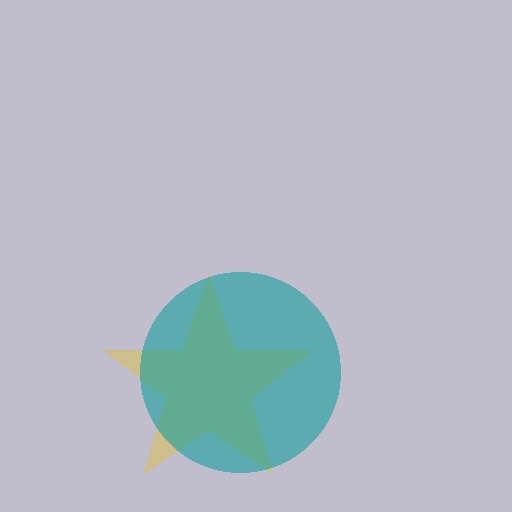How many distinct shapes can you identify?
There are 2 distinct shapes: a yellow star, a teal circle.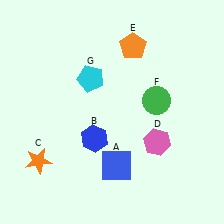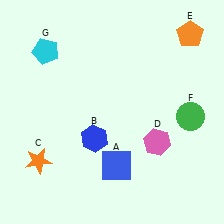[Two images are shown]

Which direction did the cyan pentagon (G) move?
The cyan pentagon (G) moved left.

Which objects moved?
The objects that moved are: the orange pentagon (E), the green circle (F), the cyan pentagon (G).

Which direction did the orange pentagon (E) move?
The orange pentagon (E) moved right.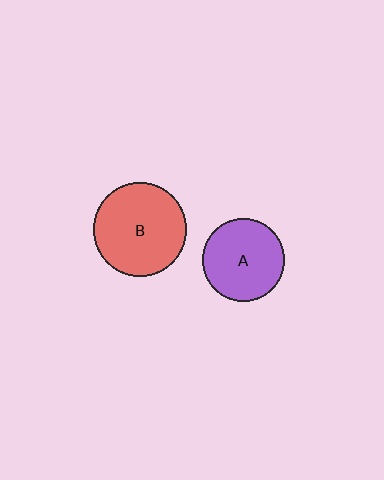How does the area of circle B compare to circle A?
Approximately 1.3 times.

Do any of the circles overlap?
No, none of the circles overlap.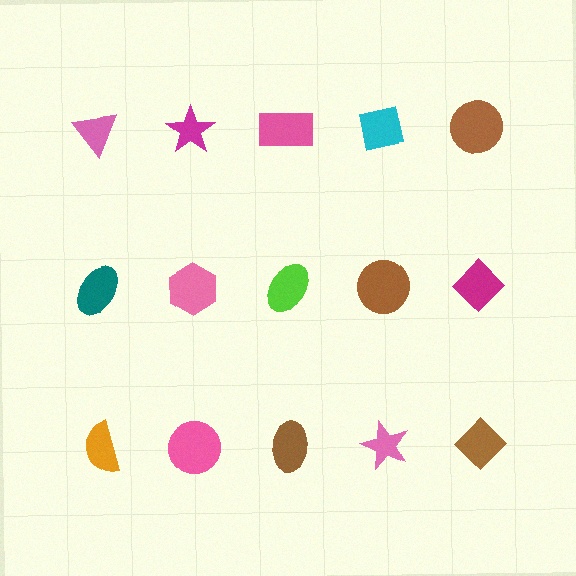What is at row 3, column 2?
A pink circle.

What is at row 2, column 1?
A teal ellipse.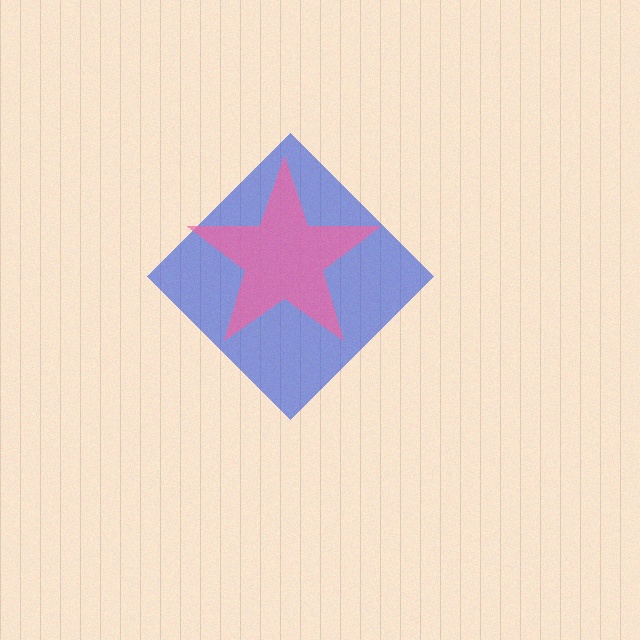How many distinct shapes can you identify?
There are 2 distinct shapes: a blue diamond, a pink star.